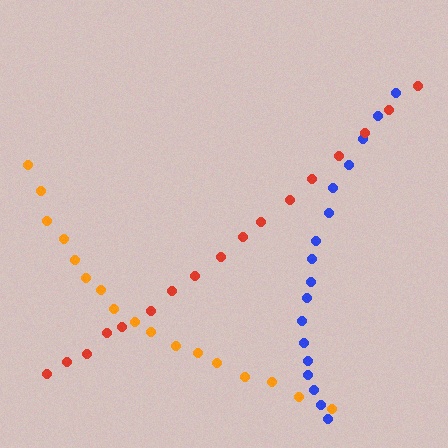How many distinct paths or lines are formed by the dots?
There are 3 distinct paths.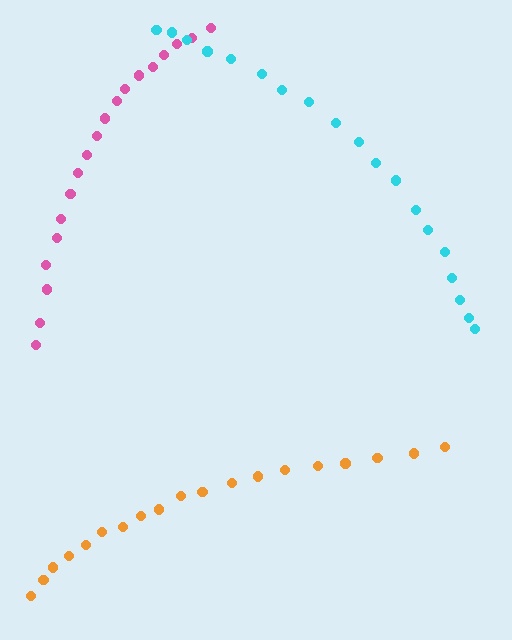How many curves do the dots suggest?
There are 3 distinct paths.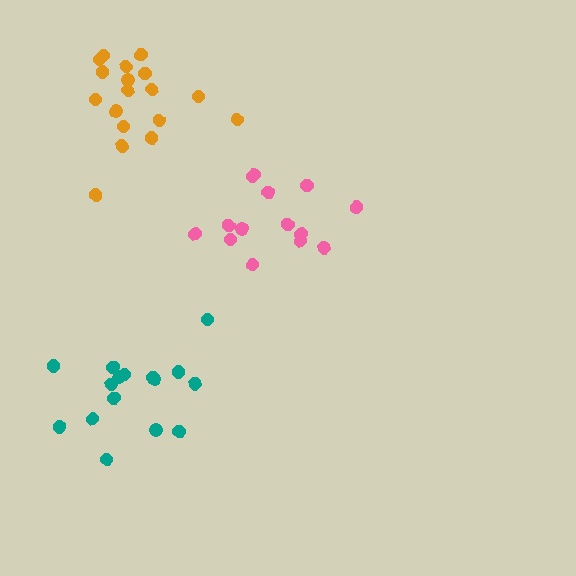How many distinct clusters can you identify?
There are 3 distinct clusters.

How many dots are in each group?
Group 1: 18 dots, Group 2: 16 dots, Group 3: 14 dots (48 total).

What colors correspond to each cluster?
The clusters are colored: orange, teal, pink.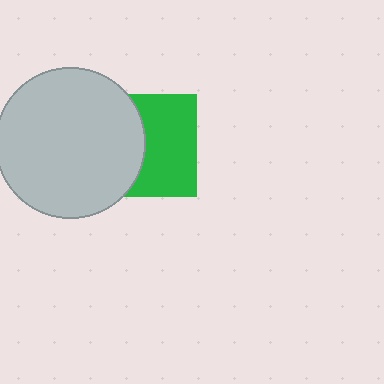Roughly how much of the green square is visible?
About half of it is visible (roughly 56%).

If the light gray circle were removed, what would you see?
You would see the complete green square.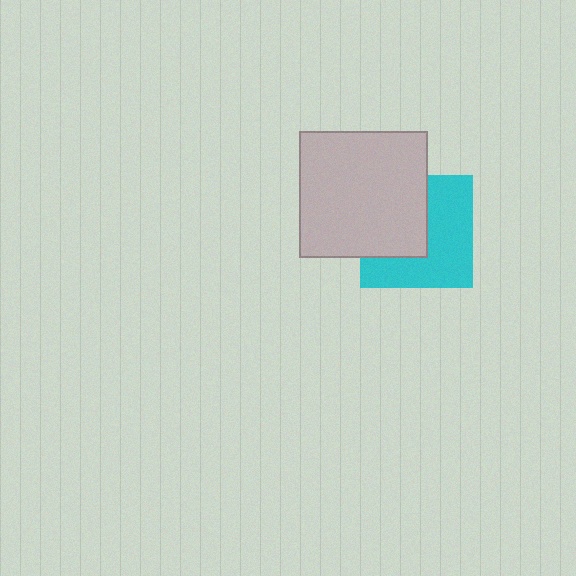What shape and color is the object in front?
The object in front is a light gray rectangle.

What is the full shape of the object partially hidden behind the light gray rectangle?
The partially hidden object is a cyan square.